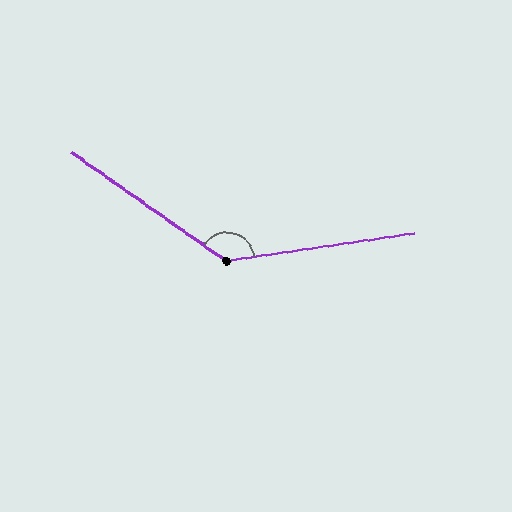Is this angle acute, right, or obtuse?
It is obtuse.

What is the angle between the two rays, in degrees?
Approximately 136 degrees.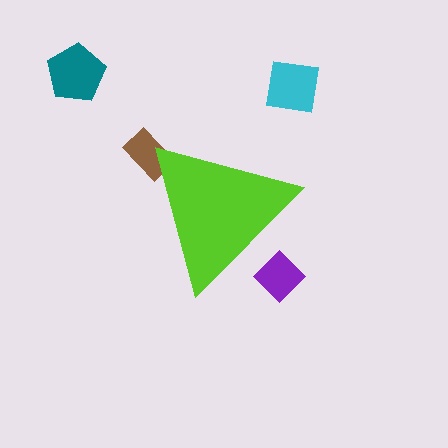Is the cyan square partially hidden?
No, the cyan square is fully visible.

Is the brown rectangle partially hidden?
Yes, the brown rectangle is partially hidden behind the lime triangle.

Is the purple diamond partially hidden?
Yes, the purple diamond is partially hidden behind the lime triangle.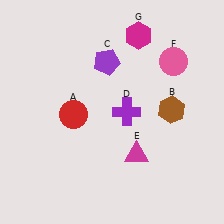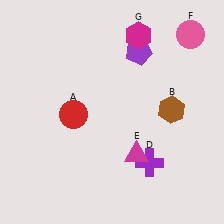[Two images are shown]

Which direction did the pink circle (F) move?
The pink circle (F) moved up.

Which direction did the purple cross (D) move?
The purple cross (D) moved down.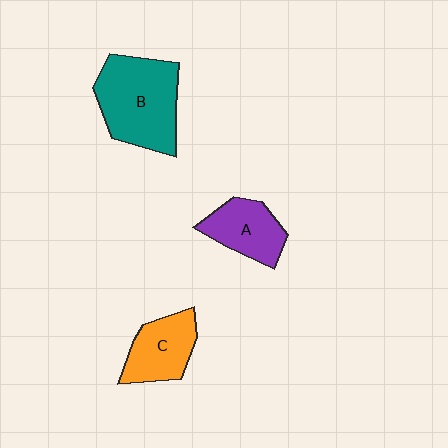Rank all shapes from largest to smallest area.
From largest to smallest: B (teal), C (orange), A (purple).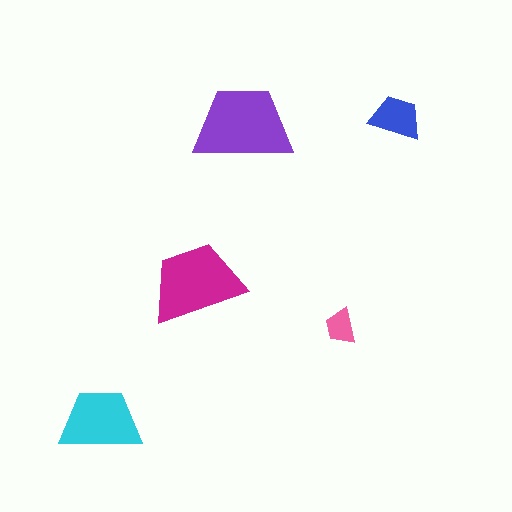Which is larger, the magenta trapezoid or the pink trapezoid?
The magenta one.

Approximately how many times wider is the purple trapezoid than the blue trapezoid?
About 2 times wider.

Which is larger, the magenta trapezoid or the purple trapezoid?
The purple one.